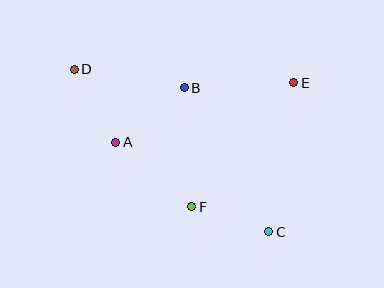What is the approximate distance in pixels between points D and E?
The distance between D and E is approximately 220 pixels.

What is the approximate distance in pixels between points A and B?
The distance between A and B is approximately 87 pixels.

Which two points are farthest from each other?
Points C and D are farthest from each other.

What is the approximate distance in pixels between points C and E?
The distance between C and E is approximately 151 pixels.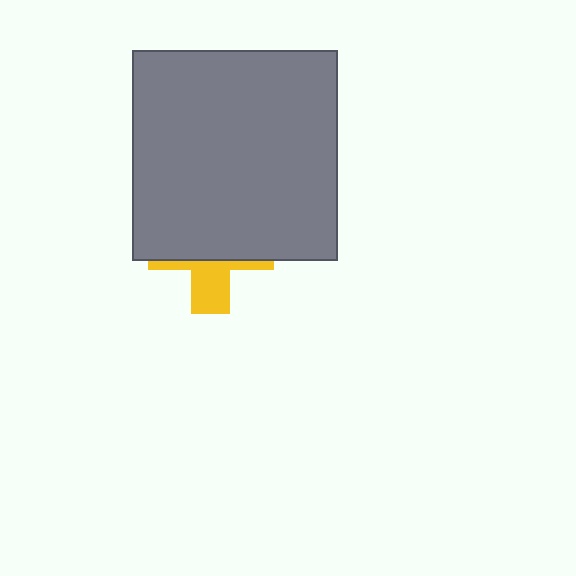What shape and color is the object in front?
The object in front is a gray rectangle.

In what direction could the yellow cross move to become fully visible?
The yellow cross could move down. That would shift it out from behind the gray rectangle entirely.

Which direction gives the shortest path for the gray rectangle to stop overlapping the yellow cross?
Moving up gives the shortest separation.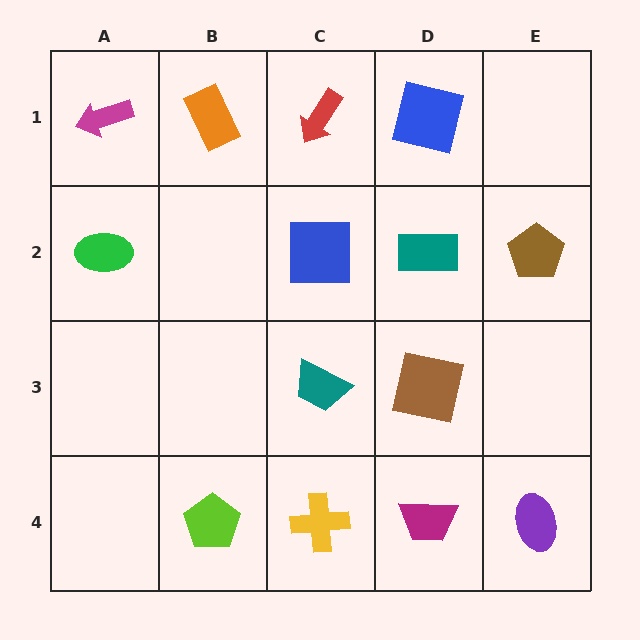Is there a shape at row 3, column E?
No, that cell is empty.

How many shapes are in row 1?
4 shapes.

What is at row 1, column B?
An orange rectangle.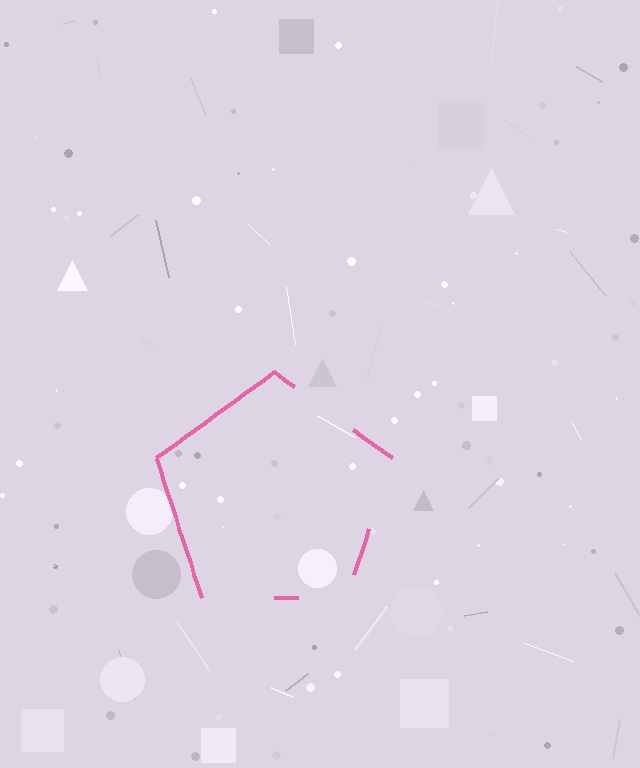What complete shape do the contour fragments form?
The contour fragments form a pentagon.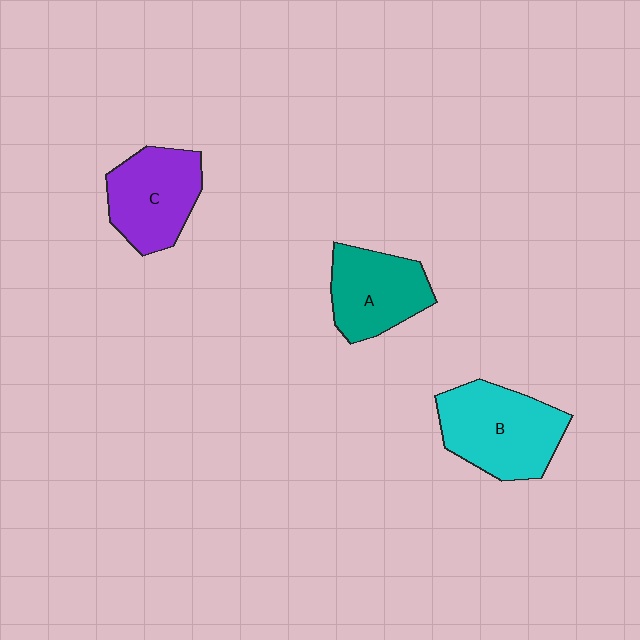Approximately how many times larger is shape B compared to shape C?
Approximately 1.2 times.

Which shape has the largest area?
Shape B (cyan).